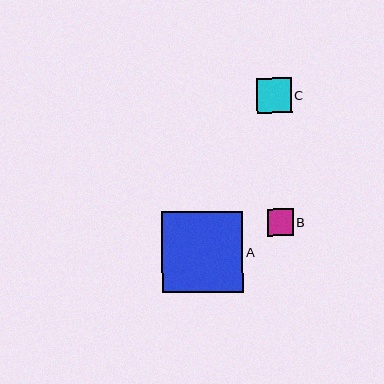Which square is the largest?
Square A is the largest with a size of approximately 81 pixels.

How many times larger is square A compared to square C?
Square A is approximately 2.4 times the size of square C.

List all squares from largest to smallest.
From largest to smallest: A, C, B.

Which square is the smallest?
Square B is the smallest with a size of approximately 26 pixels.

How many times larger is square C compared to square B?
Square C is approximately 1.3 times the size of square B.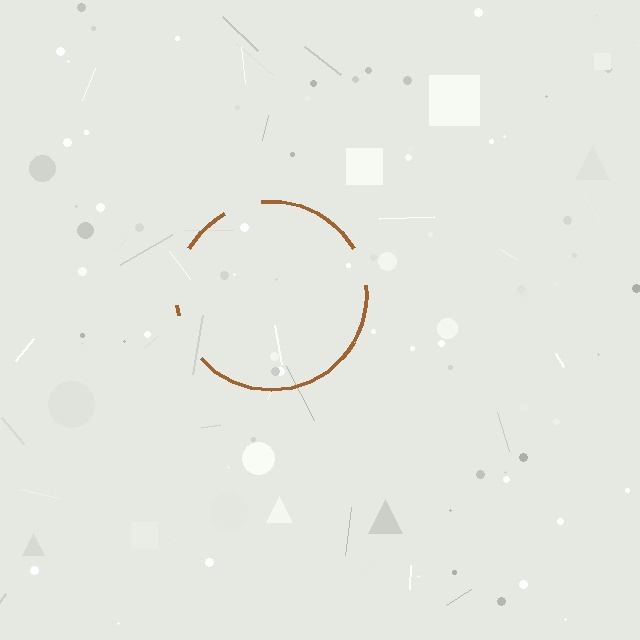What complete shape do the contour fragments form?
The contour fragments form a circle.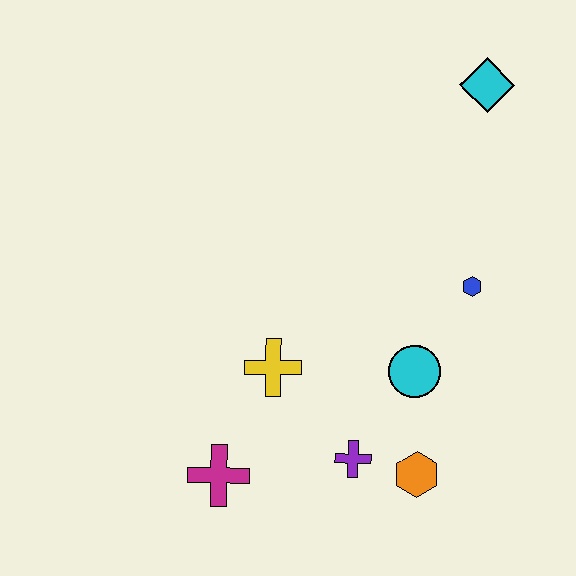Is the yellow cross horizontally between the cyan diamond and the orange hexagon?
No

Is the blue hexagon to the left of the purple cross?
No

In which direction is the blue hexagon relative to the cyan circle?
The blue hexagon is above the cyan circle.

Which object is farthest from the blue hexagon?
The magenta cross is farthest from the blue hexagon.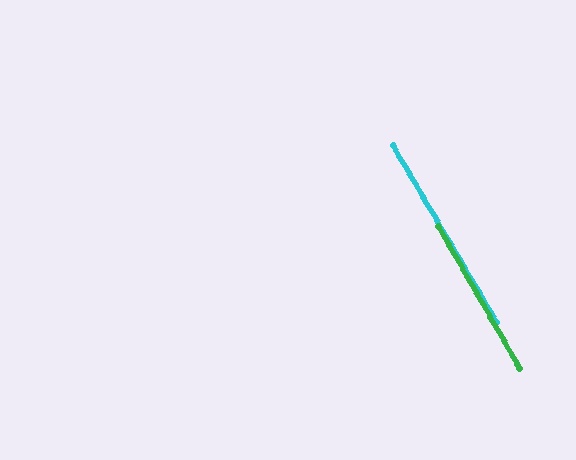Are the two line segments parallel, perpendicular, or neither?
Parallel — their directions differ by only 0.5°.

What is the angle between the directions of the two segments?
Approximately 1 degree.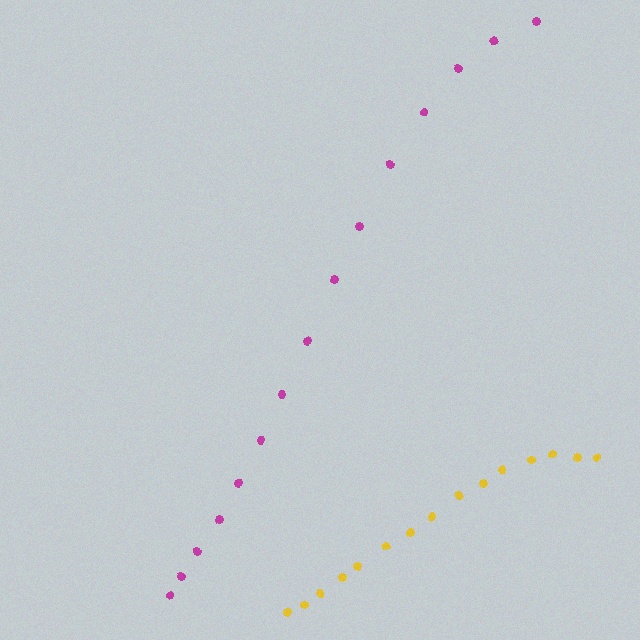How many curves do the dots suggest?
There are 2 distinct paths.